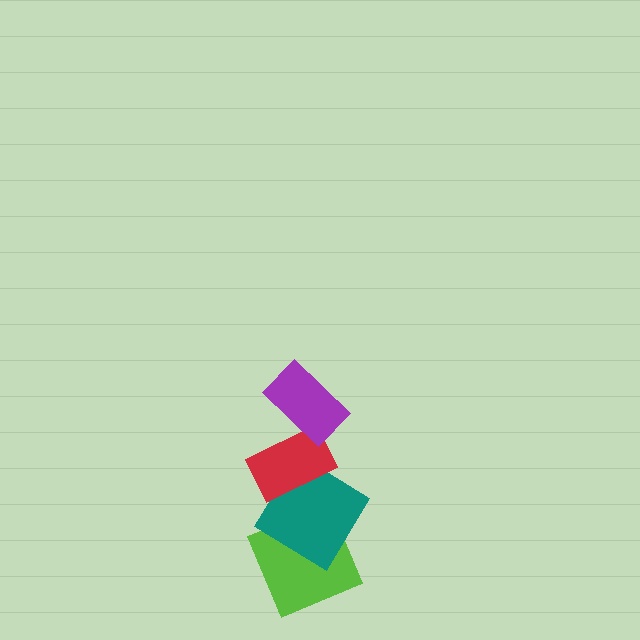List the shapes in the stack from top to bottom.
From top to bottom: the purple rectangle, the red rectangle, the teal diamond, the lime square.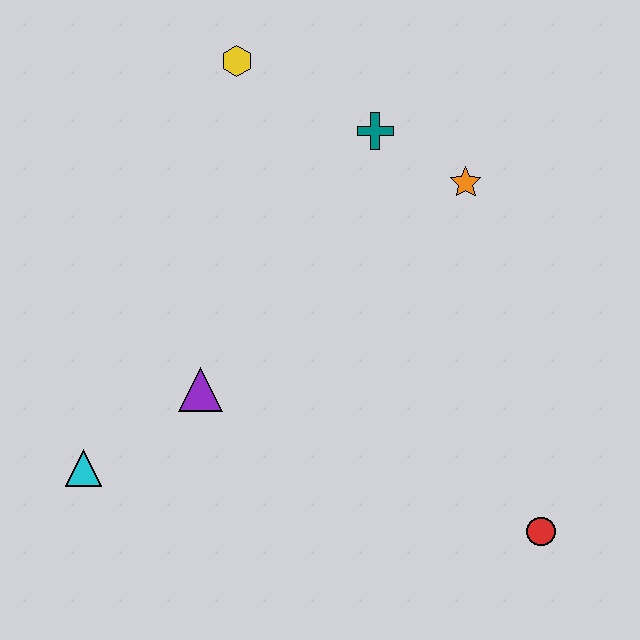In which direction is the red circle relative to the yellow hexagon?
The red circle is below the yellow hexagon.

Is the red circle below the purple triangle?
Yes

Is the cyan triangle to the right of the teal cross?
No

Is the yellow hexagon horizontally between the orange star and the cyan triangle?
Yes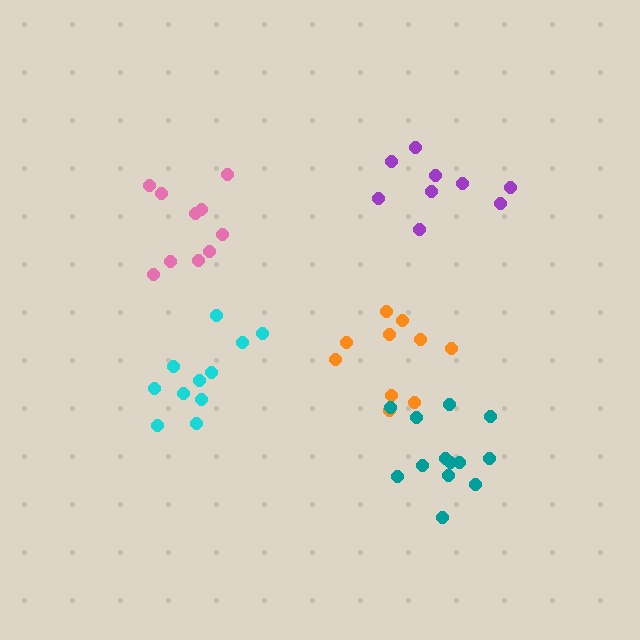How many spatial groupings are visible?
There are 5 spatial groupings.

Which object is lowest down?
The teal cluster is bottommost.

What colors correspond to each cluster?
The clusters are colored: orange, pink, purple, teal, cyan.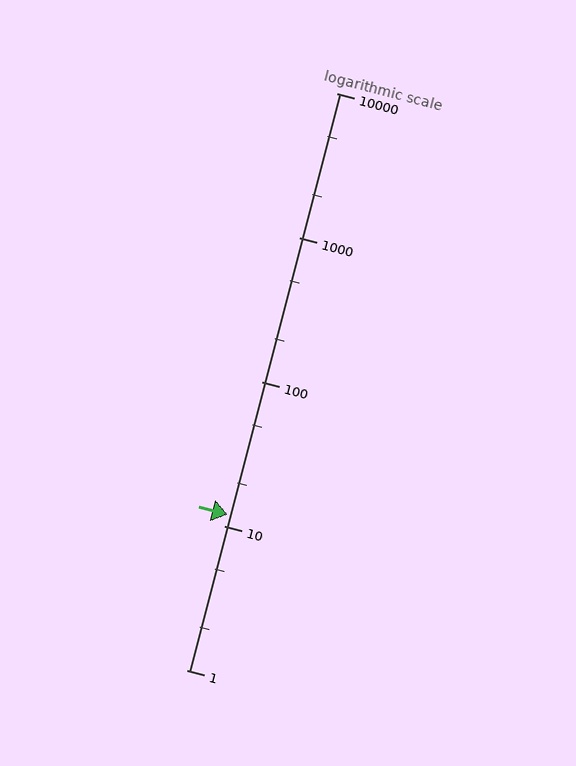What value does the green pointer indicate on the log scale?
The pointer indicates approximately 12.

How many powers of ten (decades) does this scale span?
The scale spans 4 decades, from 1 to 10000.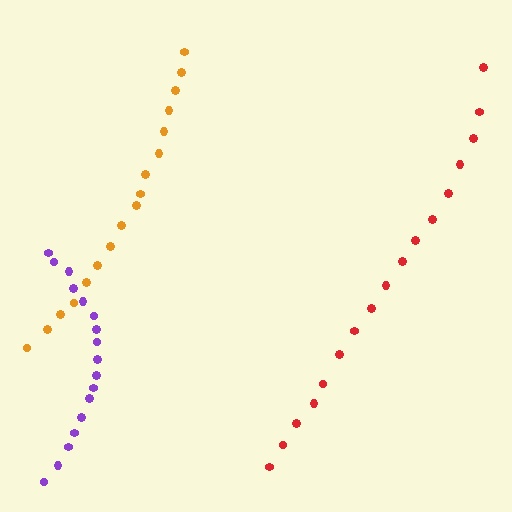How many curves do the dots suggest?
There are 3 distinct paths.